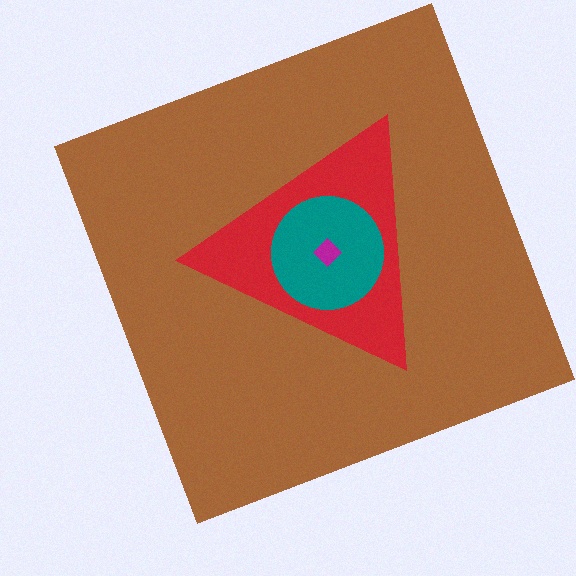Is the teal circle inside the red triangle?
Yes.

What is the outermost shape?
The brown square.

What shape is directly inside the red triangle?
The teal circle.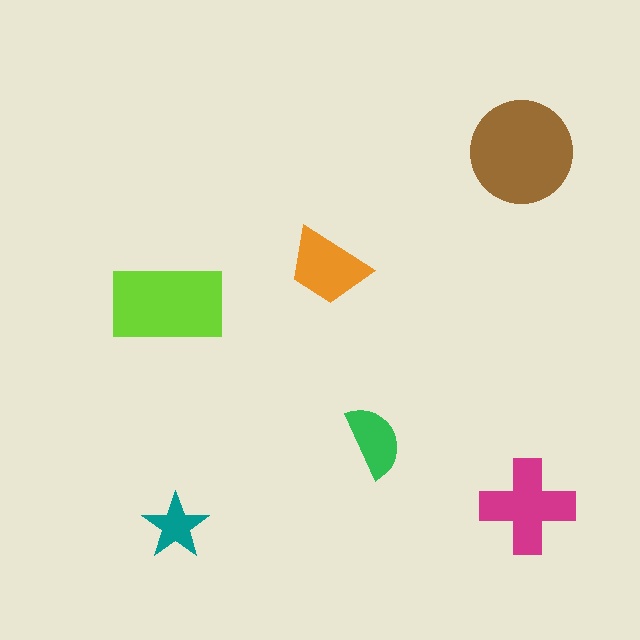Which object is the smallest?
The teal star.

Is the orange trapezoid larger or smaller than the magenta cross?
Smaller.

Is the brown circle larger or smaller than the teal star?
Larger.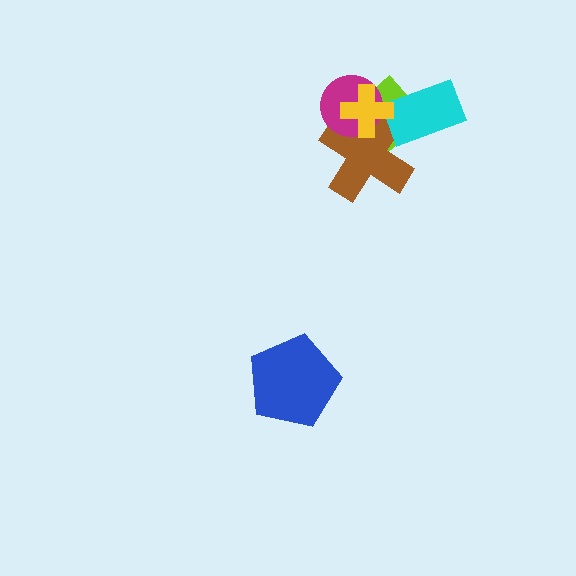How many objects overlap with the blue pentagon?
0 objects overlap with the blue pentagon.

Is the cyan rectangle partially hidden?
Yes, it is partially covered by another shape.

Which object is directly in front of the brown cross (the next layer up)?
The cyan rectangle is directly in front of the brown cross.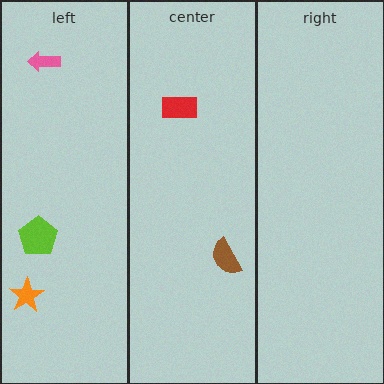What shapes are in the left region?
The lime pentagon, the pink arrow, the orange star.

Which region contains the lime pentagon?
The left region.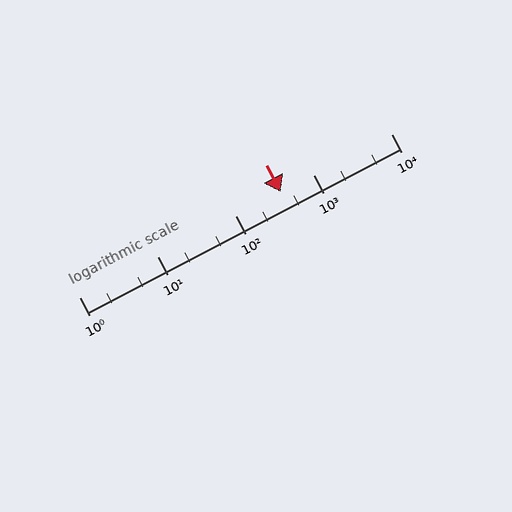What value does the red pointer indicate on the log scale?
The pointer indicates approximately 380.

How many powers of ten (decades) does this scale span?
The scale spans 4 decades, from 1 to 10000.